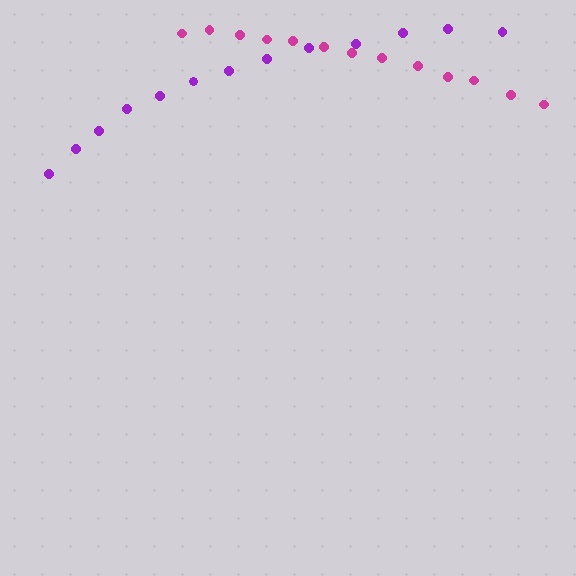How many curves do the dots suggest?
There are 2 distinct paths.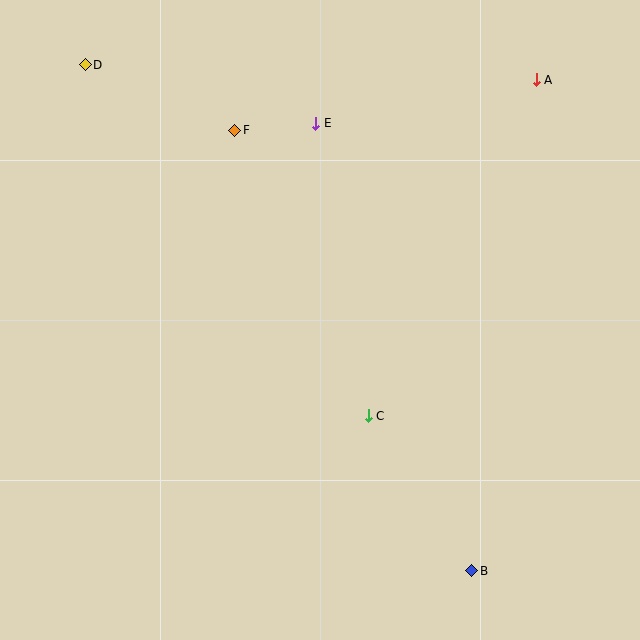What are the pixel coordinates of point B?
Point B is at (472, 571).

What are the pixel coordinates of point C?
Point C is at (368, 416).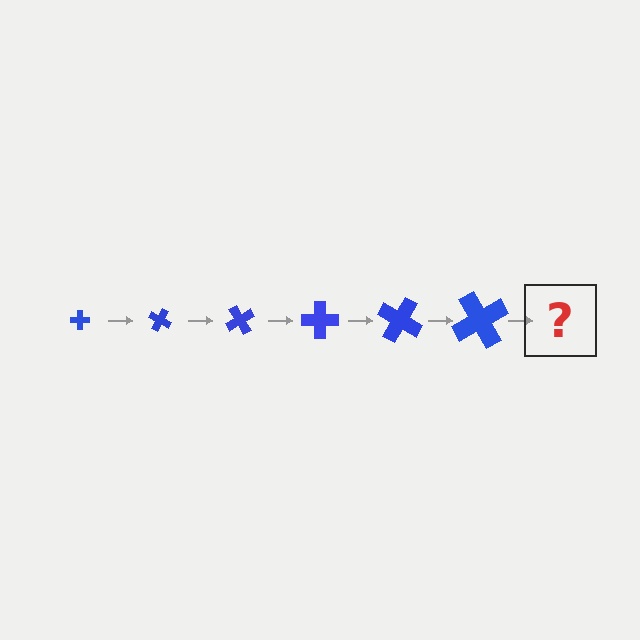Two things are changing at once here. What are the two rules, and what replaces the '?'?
The two rules are that the cross grows larger each step and it rotates 30 degrees each step. The '?' should be a cross, larger than the previous one and rotated 180 degrees from the start.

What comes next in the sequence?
The next element should be a cross, larger than the previous one and rotated 180 degrees from the start.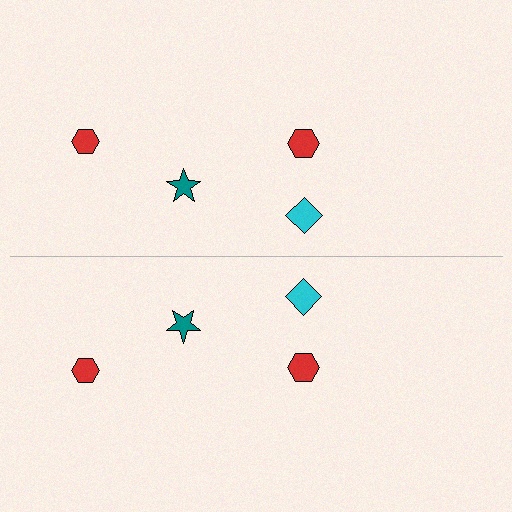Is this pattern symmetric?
Yes, this pattern has bilateral (reflection) symmetry.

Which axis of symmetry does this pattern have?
The pattern has a horizontal axis of symmetry running through the center of the image.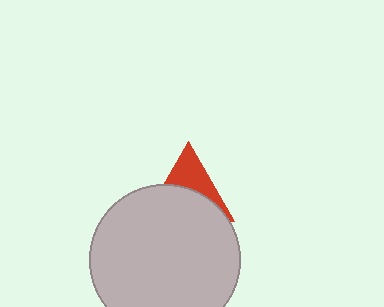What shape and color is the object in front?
The object in front is a light gray circle.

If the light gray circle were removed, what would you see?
You would see the complete red triangle.